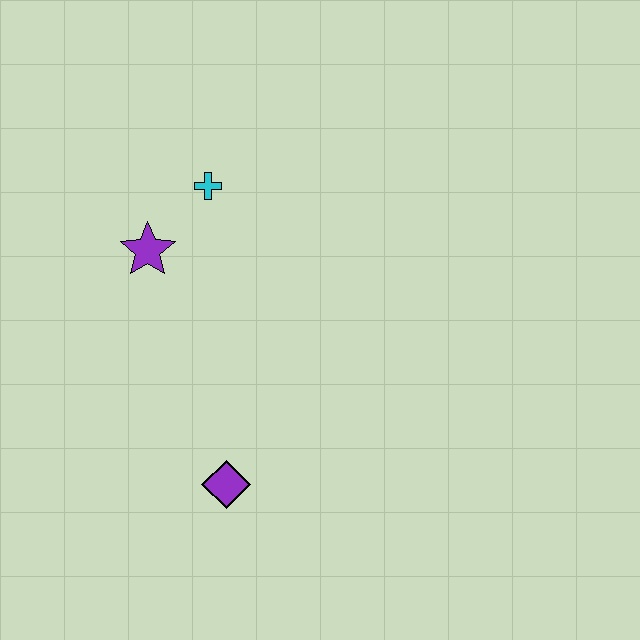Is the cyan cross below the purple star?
No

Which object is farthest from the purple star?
The purple diamond is farthest from the purple star.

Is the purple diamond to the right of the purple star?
Yes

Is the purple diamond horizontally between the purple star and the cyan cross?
No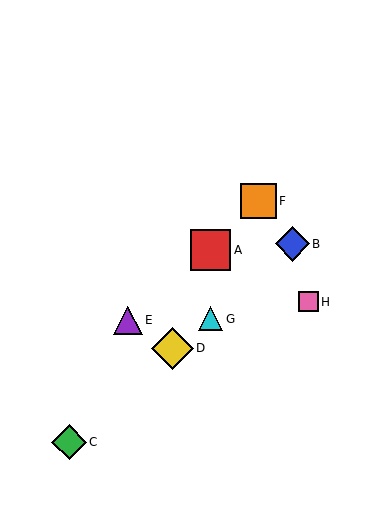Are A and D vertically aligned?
No, A is at x≈211 and D is at x≈172.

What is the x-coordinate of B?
Object B is at x≈292.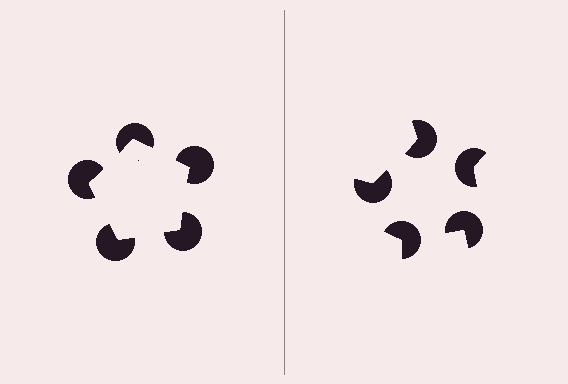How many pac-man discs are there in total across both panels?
10 — 5 on each side.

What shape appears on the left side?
An illusory pentagon.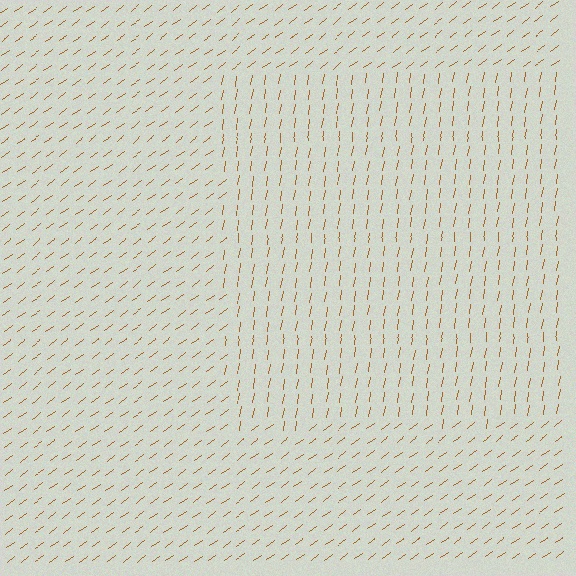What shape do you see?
I see a rectangle.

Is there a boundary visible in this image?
Yes, there is a texture boundary formed by a change in line orientation.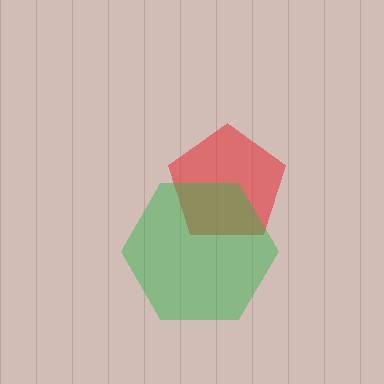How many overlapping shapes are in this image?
There are 2 overlapping shapes in the image.